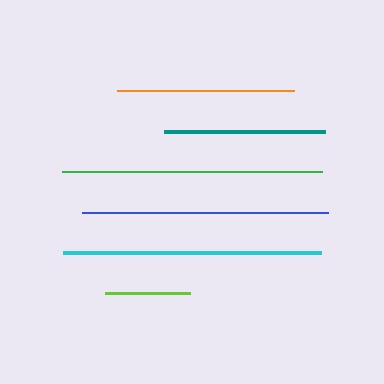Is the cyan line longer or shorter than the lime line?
The cyan line is longer than the lime line.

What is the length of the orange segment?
The orange segment is approximately 177 pixels long.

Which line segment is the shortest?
The lime line is the shortest at approximately 85 pixels.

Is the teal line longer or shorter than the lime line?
The teal line is longer than the lime line.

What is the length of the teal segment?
The teal segment is approximately 161 pixels long.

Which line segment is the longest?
The green line is the longest at approximately 259 pixels.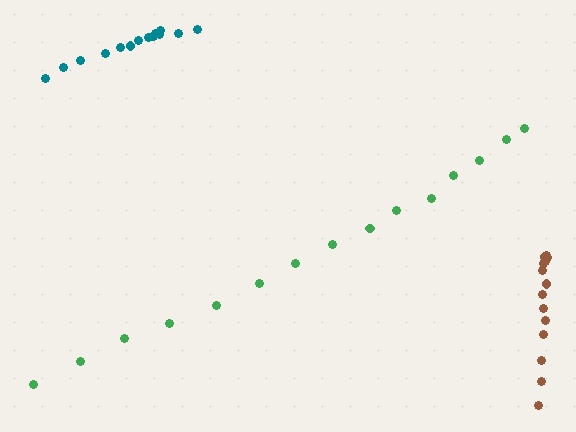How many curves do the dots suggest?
There are 3 distinct paths.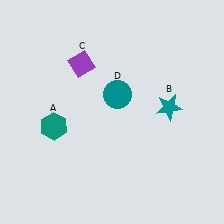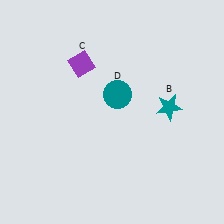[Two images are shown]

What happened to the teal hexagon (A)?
The teal hexagon (A) was removed in Image 2. It was in the bottom-left area of Image 1.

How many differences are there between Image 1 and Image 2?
There is 1 difference between the two images.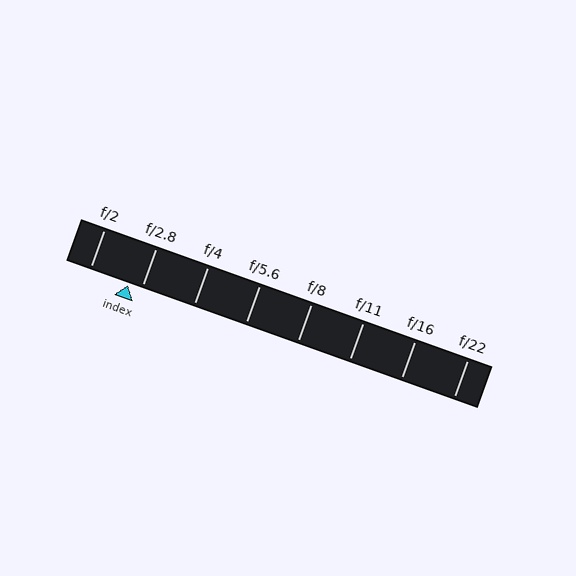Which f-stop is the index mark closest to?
The index mark is closest to f/2.8.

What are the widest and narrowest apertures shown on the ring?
The widest aperture shown is f/2 and the narrowest is f/22.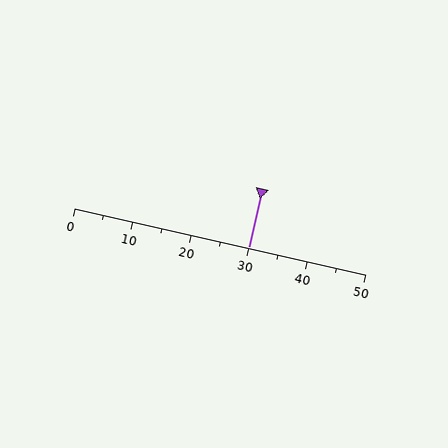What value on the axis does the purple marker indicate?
The marker indicates approximately 30.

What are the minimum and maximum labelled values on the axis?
The axis runs from 0 to 50.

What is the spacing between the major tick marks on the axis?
The major ticks are spaced 10 apart.